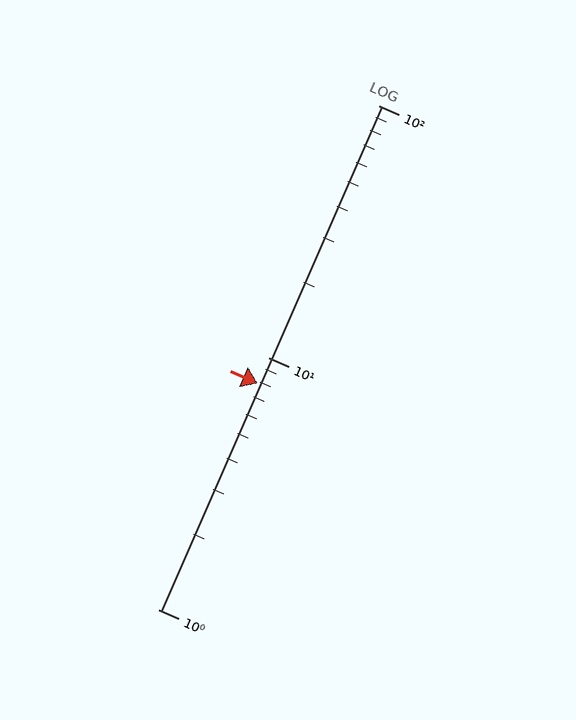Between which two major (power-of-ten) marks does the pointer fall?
The pointer is between 1 and 10.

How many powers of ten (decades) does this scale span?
The scale spans 2 decades, from 1 to 100.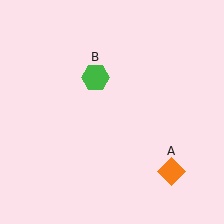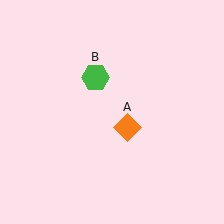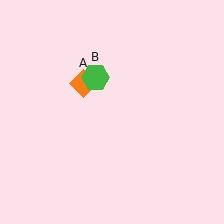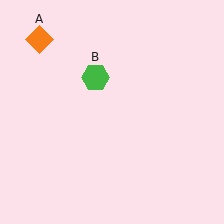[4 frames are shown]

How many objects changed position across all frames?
1 object changed position: orange diamond (object A).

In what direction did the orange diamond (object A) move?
The orange diamond (object A) moved up and to the left.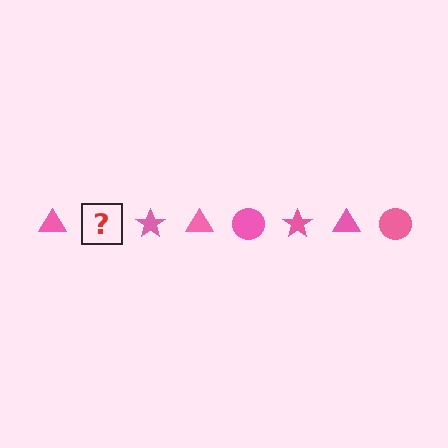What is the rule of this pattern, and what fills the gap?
The rule is that the pattern cycles through triangle, circle, star shapes in pink. The gap should be filled with a pink circle.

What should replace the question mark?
The question mark should be replaced with a pink circle.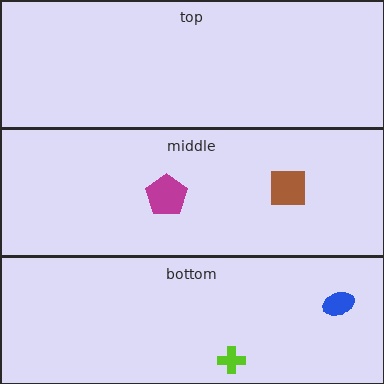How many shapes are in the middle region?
2.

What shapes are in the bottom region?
The lime cross, the blue ellipse.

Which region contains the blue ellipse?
The bottom region.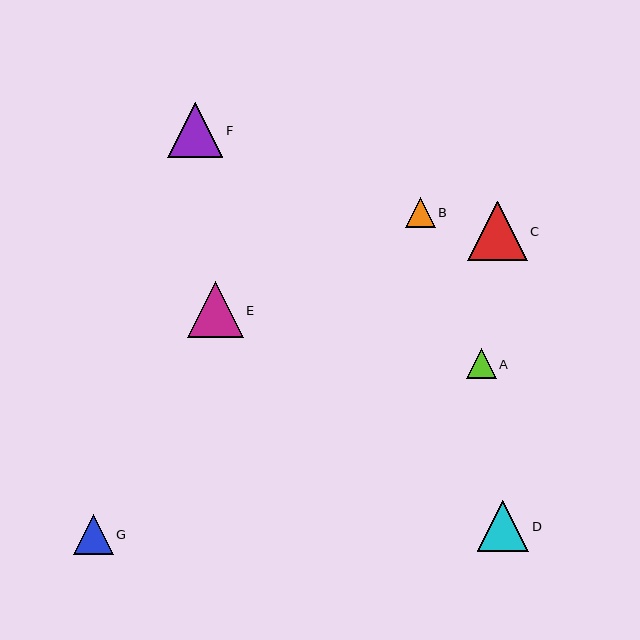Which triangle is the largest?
Triangle C is the largest with a size of approximately 59 pixels.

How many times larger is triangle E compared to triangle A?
Triangle E is approximately 1.8 times the size of triangle A.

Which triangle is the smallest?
Triangle B is the smallest with a size of approximately 30 pixels.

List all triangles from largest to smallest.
From largest to smallest: C, E, F, D, G, A, B.